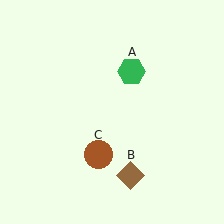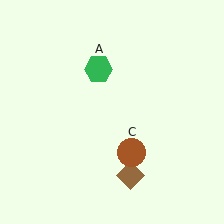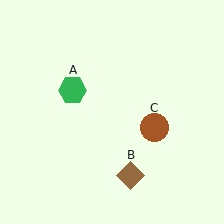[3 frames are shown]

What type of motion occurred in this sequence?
The green hexagon (object A), brown circle (object C) rotated counterclockwise around the center of the scene.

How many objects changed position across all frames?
2 objects changed position: green hexagon (object A), brown circle (object C).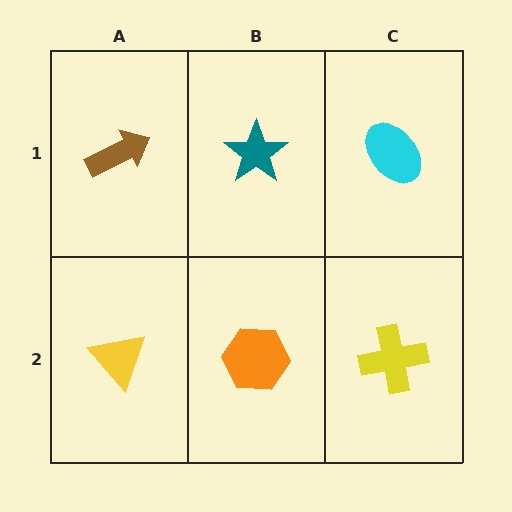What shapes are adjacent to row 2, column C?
A cyan ellipse (row 1, column C), an orange hexagon (row 2, column B).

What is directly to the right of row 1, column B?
A cyan ellipse.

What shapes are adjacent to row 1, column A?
A yellow triangle (row 2, column A), a teal star (row 1, column B).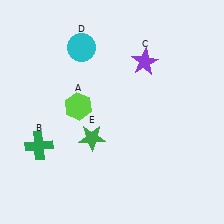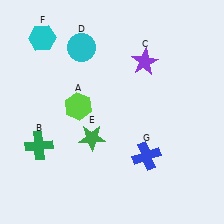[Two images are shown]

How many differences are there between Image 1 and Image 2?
There are 2 differences between the two images.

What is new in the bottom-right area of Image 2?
A blue cross (G) was added in the bottom-right area of Image 2.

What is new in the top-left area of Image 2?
A cyan hexagon (F) was added in the top-left area of Image 2.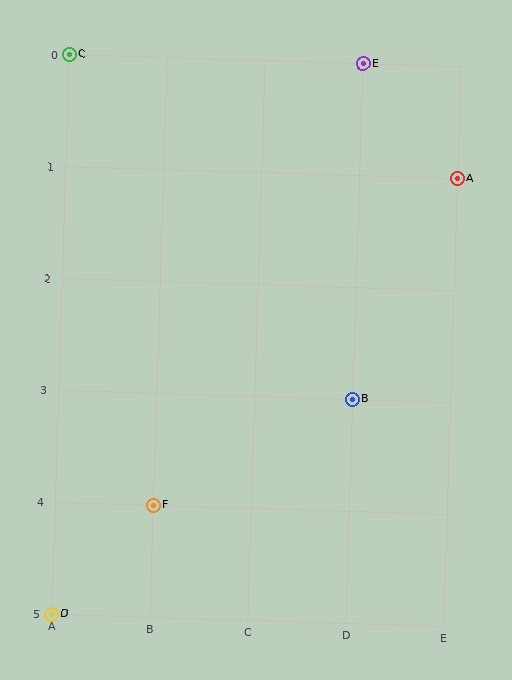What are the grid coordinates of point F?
Point F is at grid coordinates (B, 4).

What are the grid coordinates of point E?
Point E is at grid coordinates (D, 0).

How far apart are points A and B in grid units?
Points A and B are 1 column and 2 rows apart (about 2.2 grid units diagonally).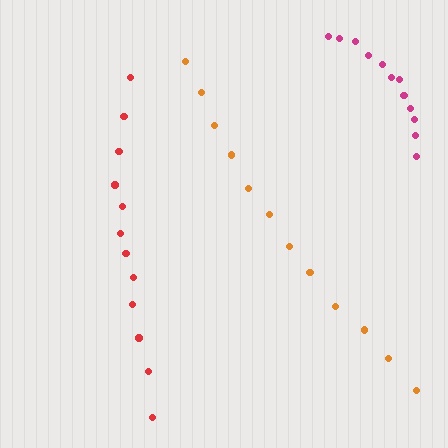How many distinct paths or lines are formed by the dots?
There are 3 distinct paths.